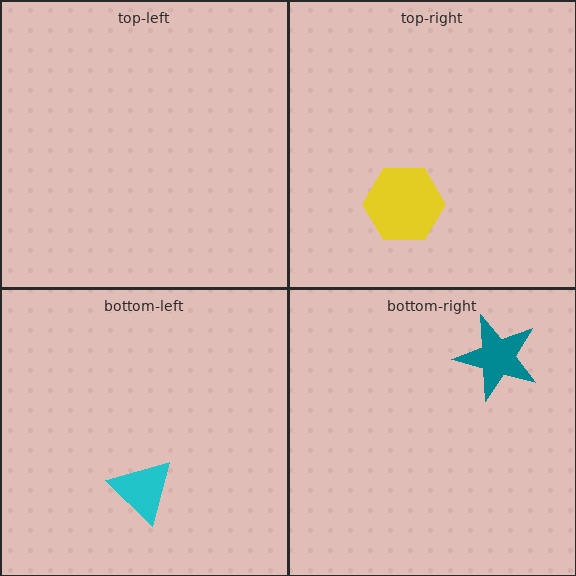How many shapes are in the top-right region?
1.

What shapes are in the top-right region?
The yellow hexagon.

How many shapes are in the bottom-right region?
1.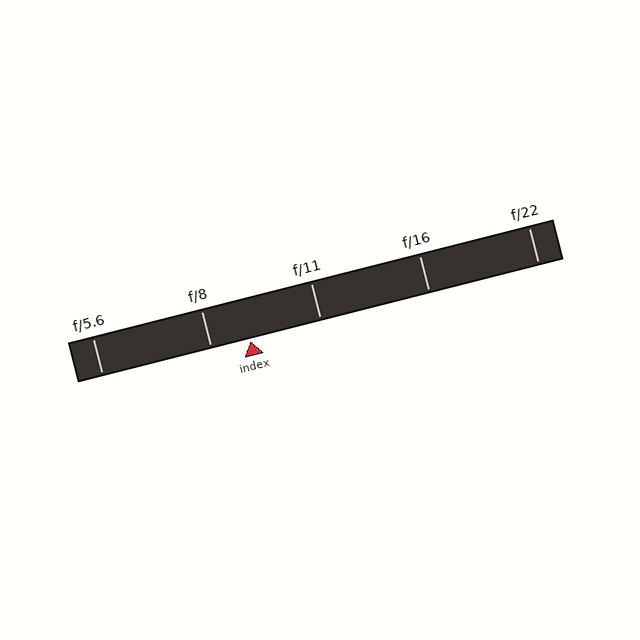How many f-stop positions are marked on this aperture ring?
There are 5 f-stop positions marked.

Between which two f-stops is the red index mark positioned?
The index mark is between f/8 and f/11.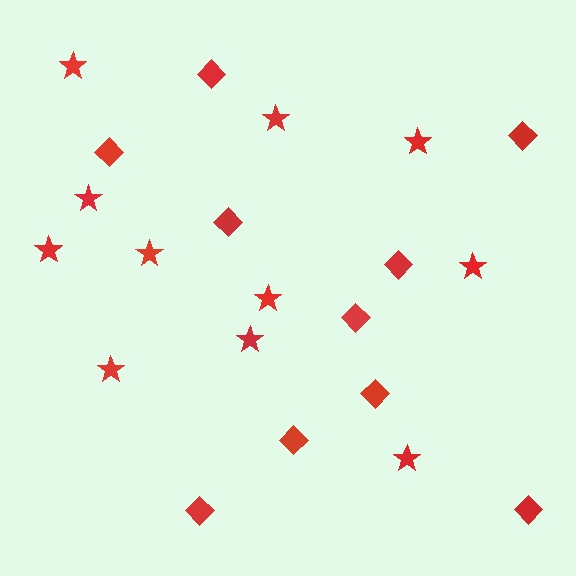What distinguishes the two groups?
There are 2 groups: one group of stars (11) and one group of diamonds (10).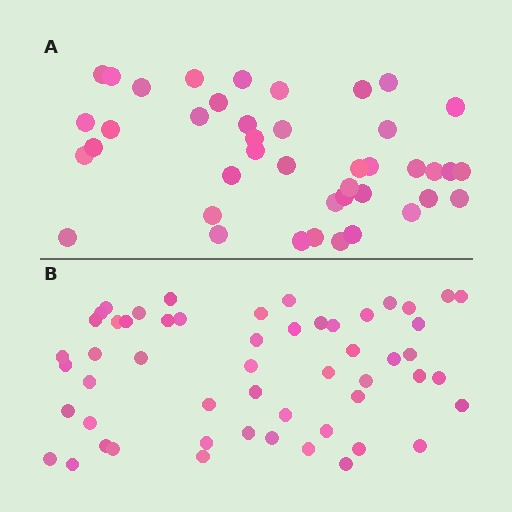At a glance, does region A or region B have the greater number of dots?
Region B (the bottom region) has more dots.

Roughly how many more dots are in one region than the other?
Region B has roughly 12 or so more dots than region A.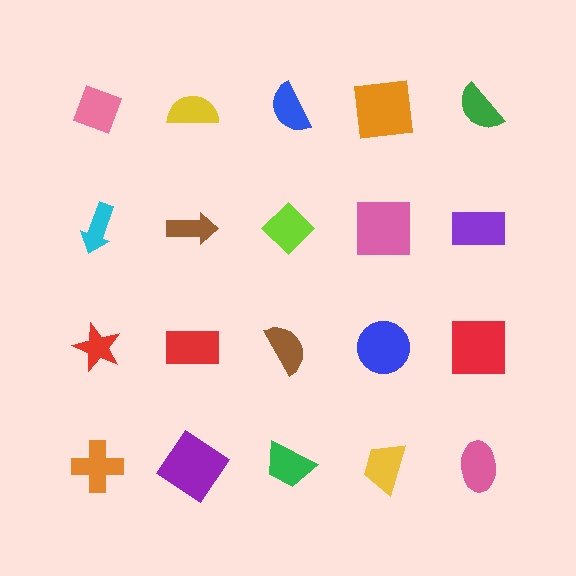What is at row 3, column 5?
A red square.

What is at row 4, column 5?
A pink ellipse.